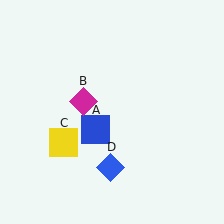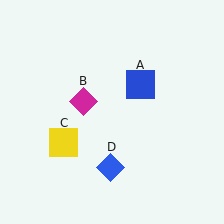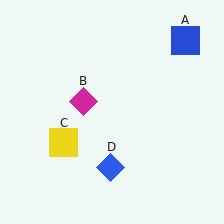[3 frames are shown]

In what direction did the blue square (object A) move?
The blue square (object A) moved up and to the right.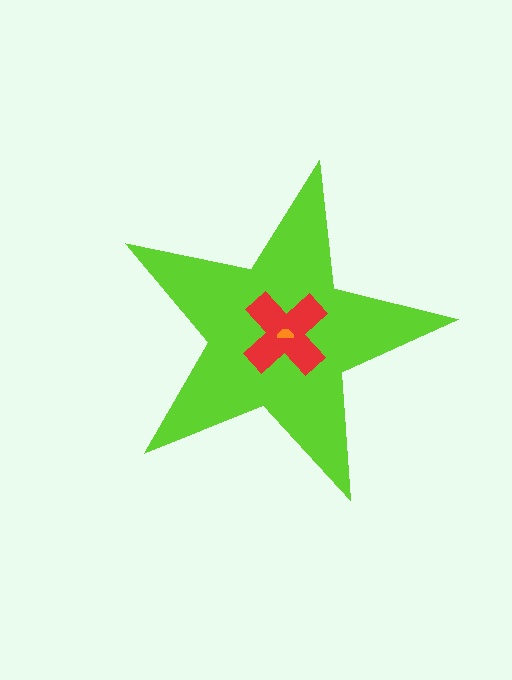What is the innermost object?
The orange semicircle.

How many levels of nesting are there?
3.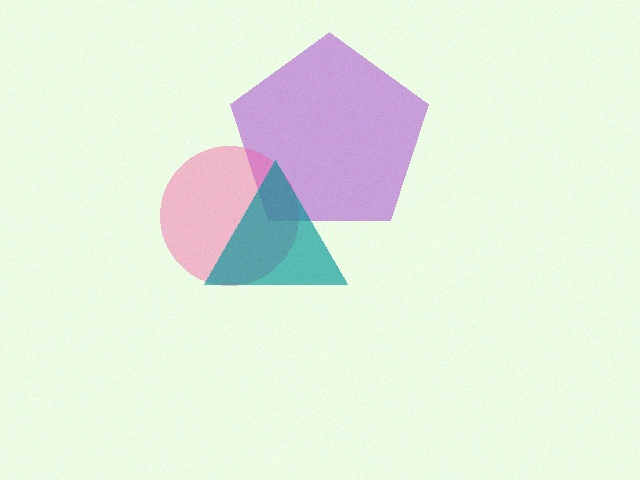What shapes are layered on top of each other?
The layered shapes are: a purple pentagon, a pink circle, a teal triangle.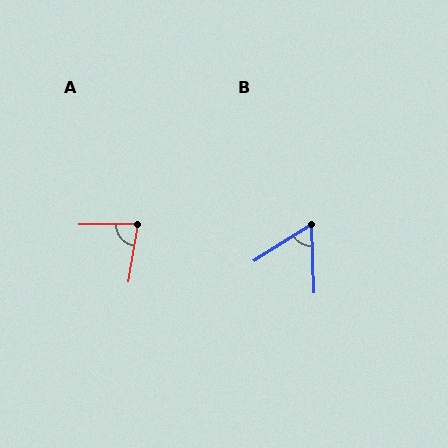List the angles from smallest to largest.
B (60°), A (80°).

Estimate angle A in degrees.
Approximately 80 degrees.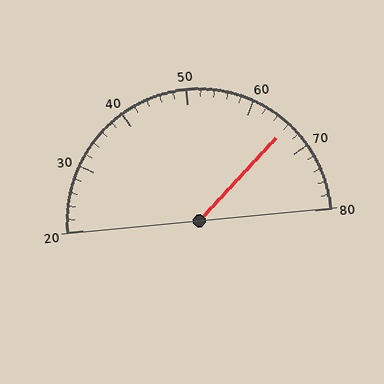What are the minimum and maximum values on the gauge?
The gauge ranges from 20 to 80.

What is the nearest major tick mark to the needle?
The nearest major tick mark is 70.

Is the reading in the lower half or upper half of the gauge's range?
The reading is in the upper half of the range (20 to 80).